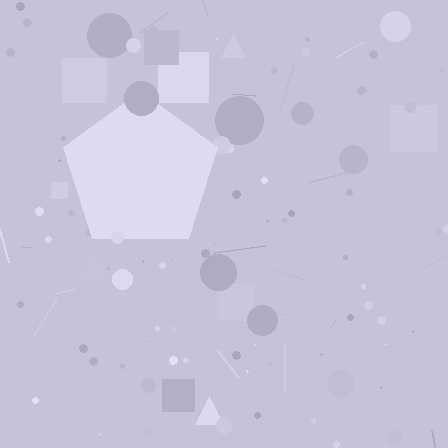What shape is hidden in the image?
A pentagon is hidden in the image.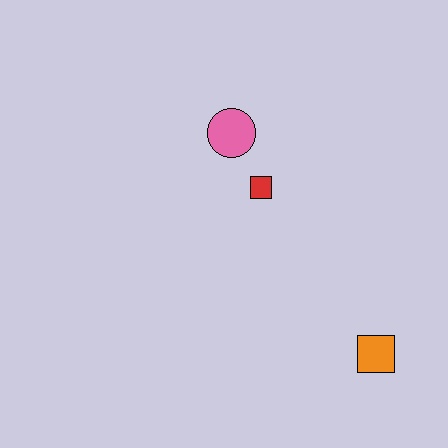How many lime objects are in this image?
There are no lime objects.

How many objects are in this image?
There are 3 objects.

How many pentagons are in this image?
There are no pentagons.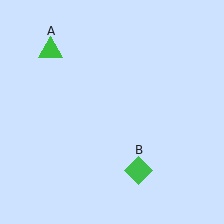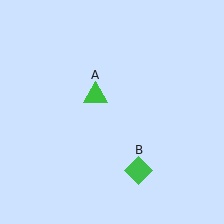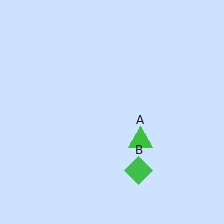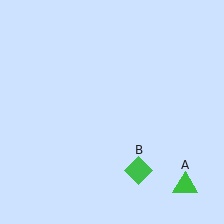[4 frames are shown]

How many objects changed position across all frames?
1 object changed position: green triangle (object A).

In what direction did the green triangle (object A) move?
The green triangle (object A) moved down and to the right.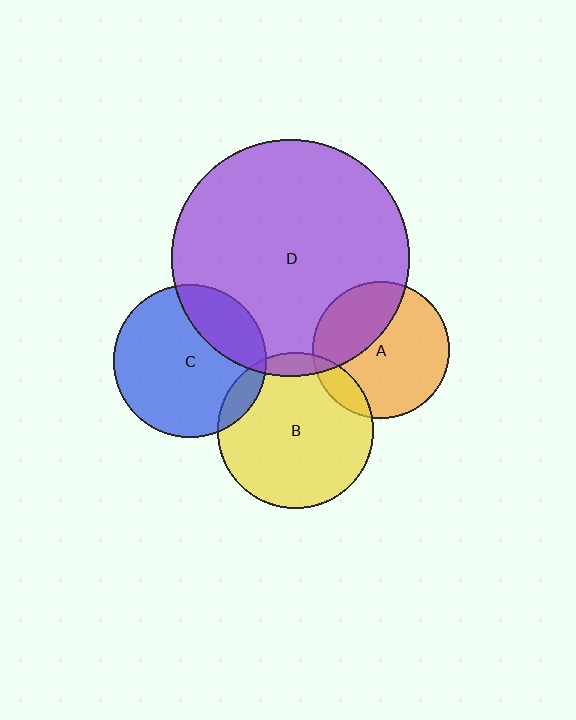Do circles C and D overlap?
Yes.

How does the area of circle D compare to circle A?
Approximately 3.0 times.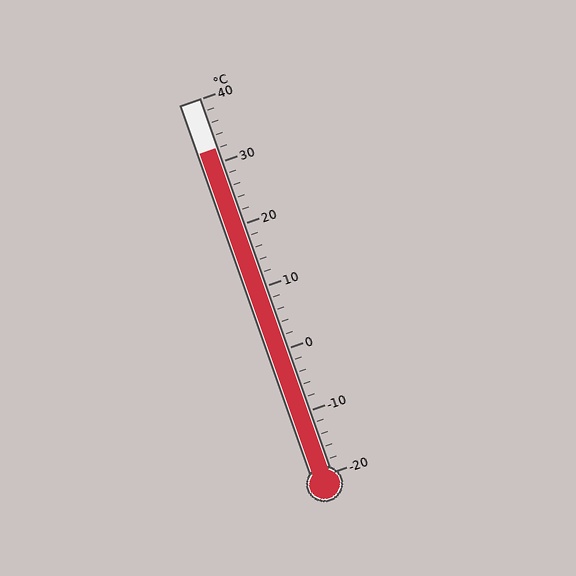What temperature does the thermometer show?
The thermometer shows approximately 32°C.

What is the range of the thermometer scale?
The thermometer scale ranges from -20°C to 40°C.